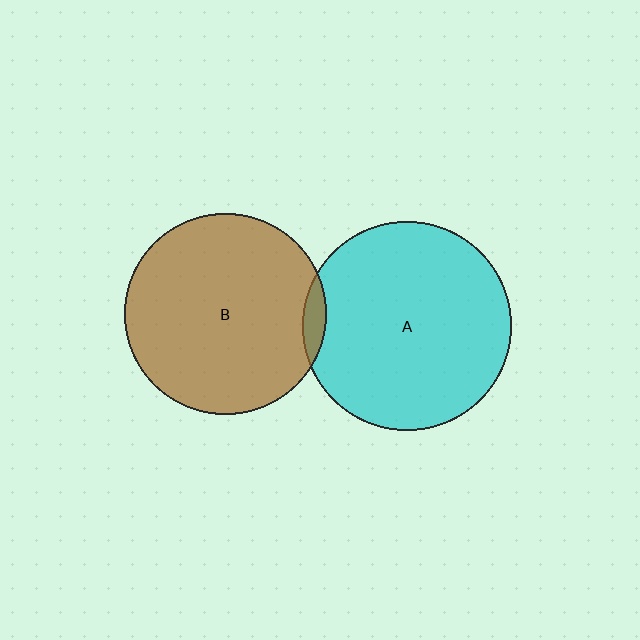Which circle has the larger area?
Circle A (cyan).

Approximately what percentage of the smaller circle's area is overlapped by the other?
Approximately 5%.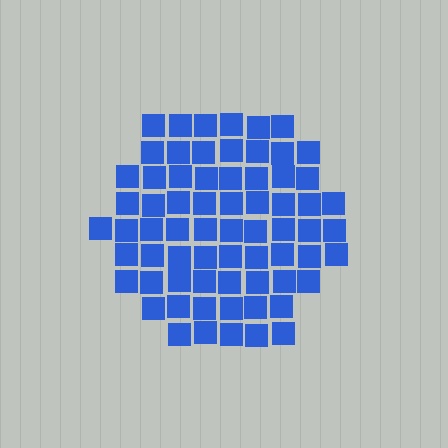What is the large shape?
The large shape is a hexagon.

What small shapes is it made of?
It is made of small squares.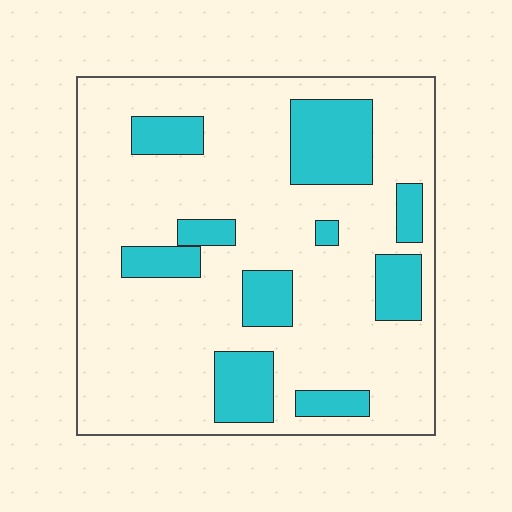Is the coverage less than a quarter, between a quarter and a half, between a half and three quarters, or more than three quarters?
Less than a quarter.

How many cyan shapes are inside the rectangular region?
10.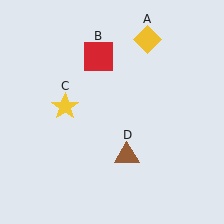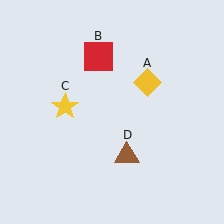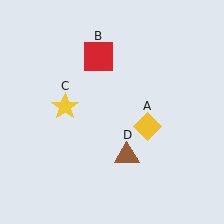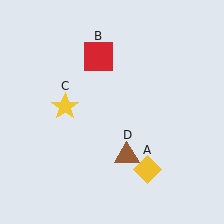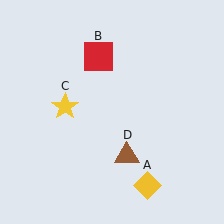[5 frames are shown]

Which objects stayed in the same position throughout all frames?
Red square (object B) and yellow star (object C) and brown triangle (object D) remained stationary.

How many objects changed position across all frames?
1 object changed position: yellow diamond (object A).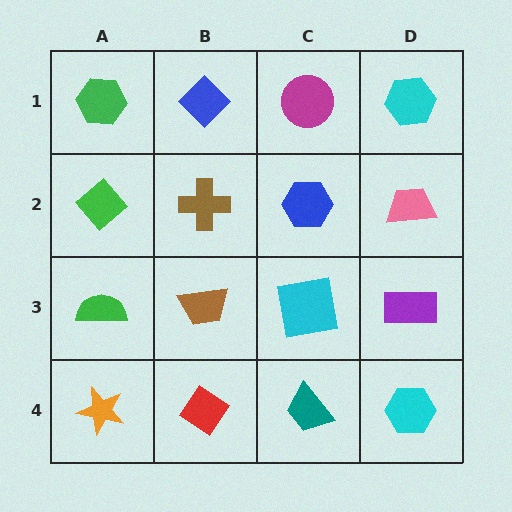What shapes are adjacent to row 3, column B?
A brown cross (row 2, column B), a red diamond (row 4, column B), a green semicircle (row 3, column A), a cyan square (row 3, column C).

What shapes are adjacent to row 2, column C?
A magenta circle (row 1, column C), a cyan square (row 3, column C), a brown cross (row 2, column B), a pink trapezoid (row 2, column D).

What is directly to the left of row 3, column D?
A cyan square.